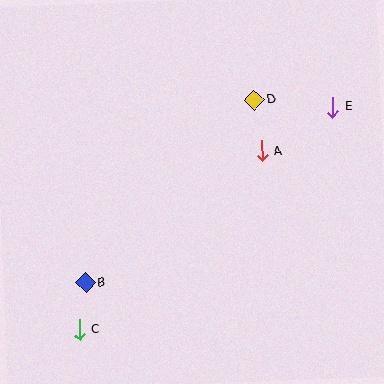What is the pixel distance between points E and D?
The distance between E and D is 79 pixels.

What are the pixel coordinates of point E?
Point E is at (333, 107).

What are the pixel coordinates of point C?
Point C is at (79, 330).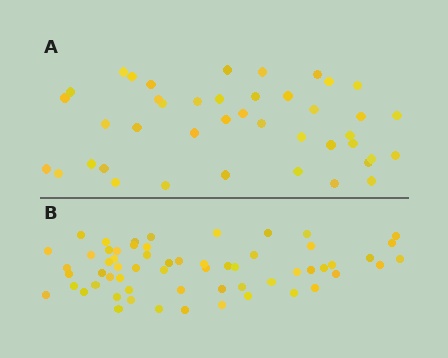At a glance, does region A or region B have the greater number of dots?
Region B (the bottom region) has more dots.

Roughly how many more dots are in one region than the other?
Region B has approximately 20 more dots than region A.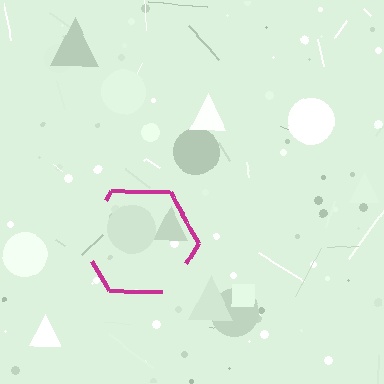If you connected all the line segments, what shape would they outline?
They would outline a hexagon.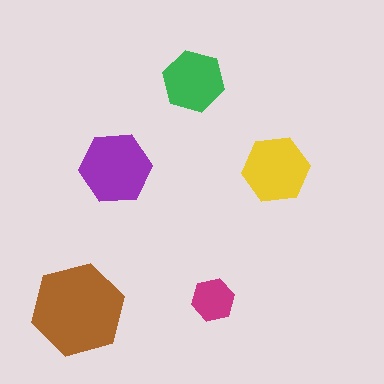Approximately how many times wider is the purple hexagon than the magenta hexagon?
About 1.5 times wider.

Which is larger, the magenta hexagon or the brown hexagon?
The brown one.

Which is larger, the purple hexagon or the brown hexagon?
The brown one.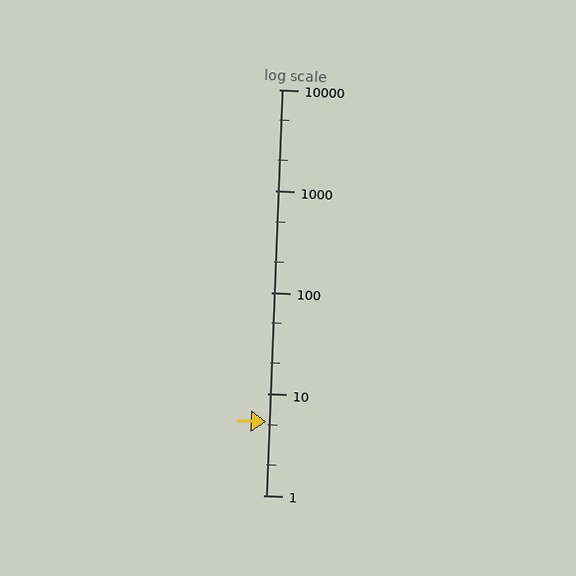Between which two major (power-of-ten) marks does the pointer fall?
The pointer is between 1 and 10.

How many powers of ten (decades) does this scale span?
The scale spans 4 decades, from 1 to 10000.